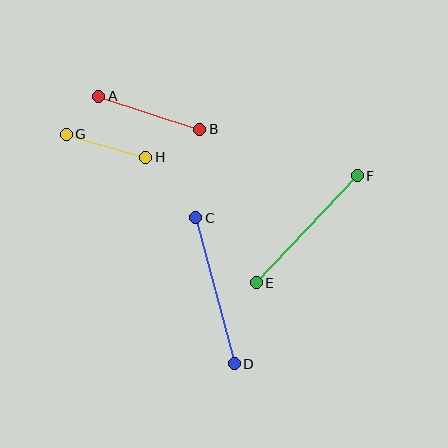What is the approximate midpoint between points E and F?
The midpoint is at approximately (307, 229) pixels.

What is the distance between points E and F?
The distance is approximately 147 pixels.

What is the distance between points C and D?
The distance is approximately 151 pixels.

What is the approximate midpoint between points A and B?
The midpoint is at approximately (149, 113) pixels.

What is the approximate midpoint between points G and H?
The midpoint is at approximately (106, 146) pixels.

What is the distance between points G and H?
The distance is approximately 83 pixels.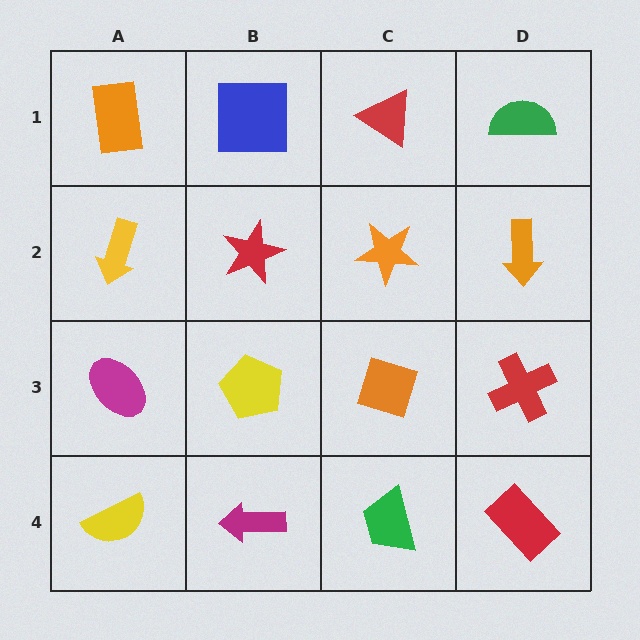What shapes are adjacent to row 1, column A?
A yellow arrow (row 2, column A), a blue square (row 1, column B).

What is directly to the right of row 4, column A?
A magenta arrow.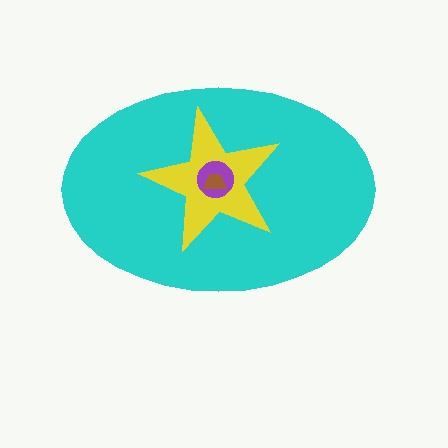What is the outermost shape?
The cyan ellipse.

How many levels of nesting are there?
4.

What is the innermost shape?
The brown trapezoid.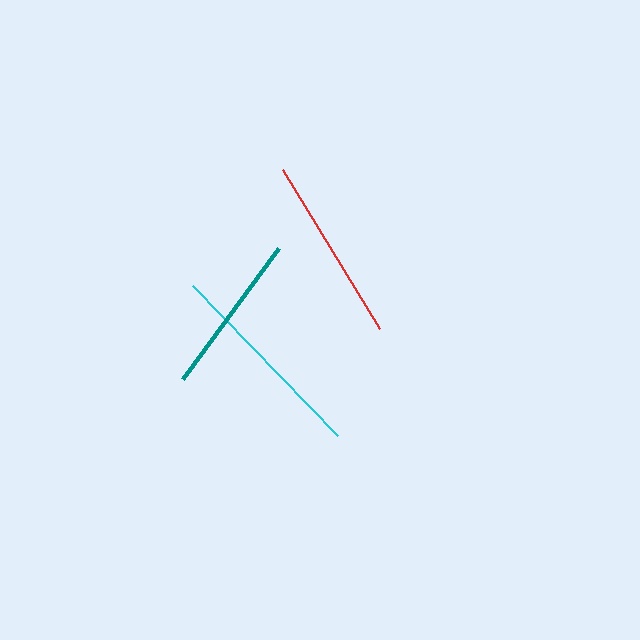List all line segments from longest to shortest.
From longest to shortest: cyan, red, teal.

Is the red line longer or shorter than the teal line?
The red line is longer than the teal line.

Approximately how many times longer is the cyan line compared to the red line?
The cyan line is approximately 1.1 times the length of the red line.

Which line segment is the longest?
The cyan line is the longest at approximately 209 pixels.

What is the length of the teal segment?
The teal segment is approximately 162 pixels long.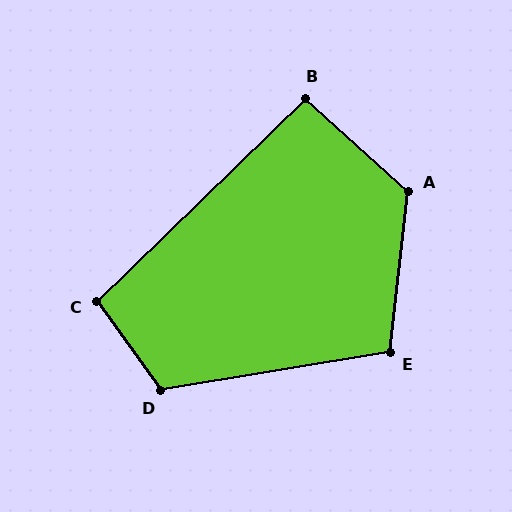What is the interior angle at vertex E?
Approximately 106 degrees (obtuse).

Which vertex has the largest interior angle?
A, at approximately 126 degrees.